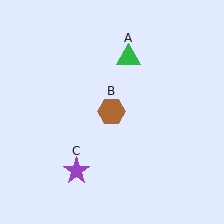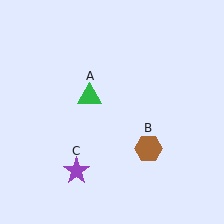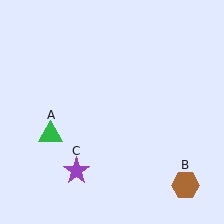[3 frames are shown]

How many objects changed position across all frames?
2 objects changed position: green triangle (object A), brown hexagon (object B).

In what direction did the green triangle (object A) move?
The green triangle (object A) moved down and to the left.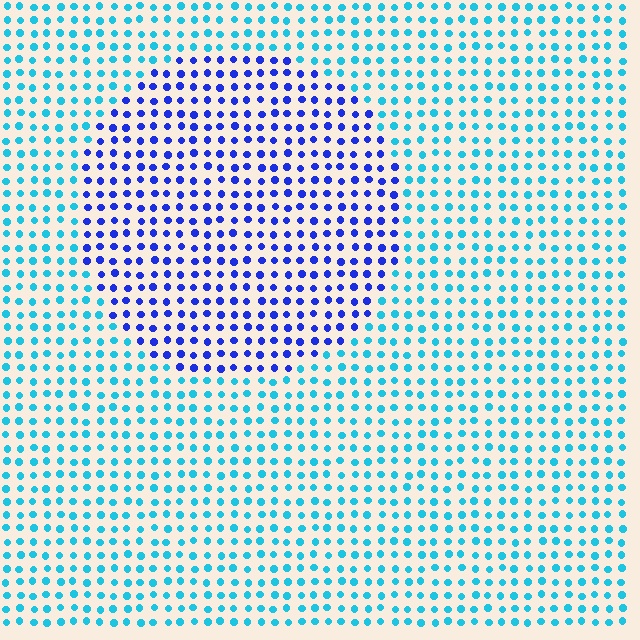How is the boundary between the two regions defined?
The boundary is defined purely by a slight shift in hue (about 46 degrees). Spacing, size, and orientation are identical on both sides.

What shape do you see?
I see a circle.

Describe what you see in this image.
The image is filled with small cyan elements in a uniform arrangement. A circle-shaped region is visible where the elements are tinted to a slightly different hue, forming a subtle color boundary.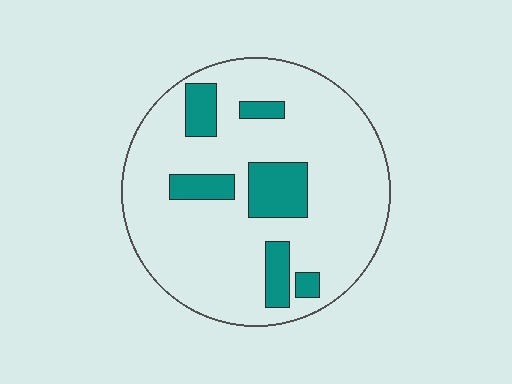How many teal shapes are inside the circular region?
6.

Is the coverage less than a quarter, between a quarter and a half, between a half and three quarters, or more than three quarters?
Less than a quarter.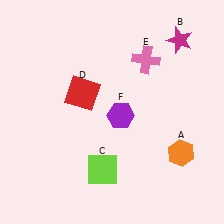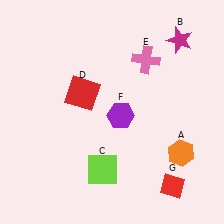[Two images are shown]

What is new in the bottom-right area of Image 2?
A red diamond (G) was added in the bottom-right area of Image 2.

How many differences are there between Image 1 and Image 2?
There is 1 difference between the two images.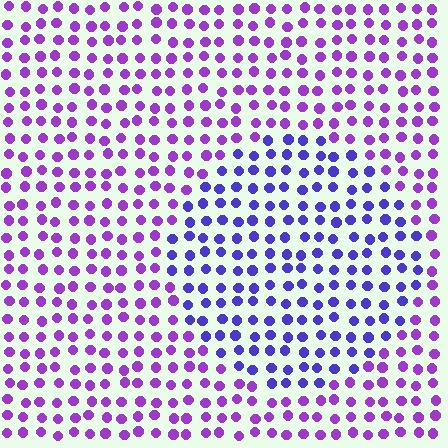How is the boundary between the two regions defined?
The boundary is defined purely by a slight shift in hue (about 35 degrees). Spacing, size, and orientation are identical on both sides.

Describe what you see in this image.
The image is filled with small purple elements in a uniform arrangement. A circle-shaped region is visible where the elements are tinted to a slightly different hue, forming a subtle color boundary.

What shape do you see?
I see a circle.